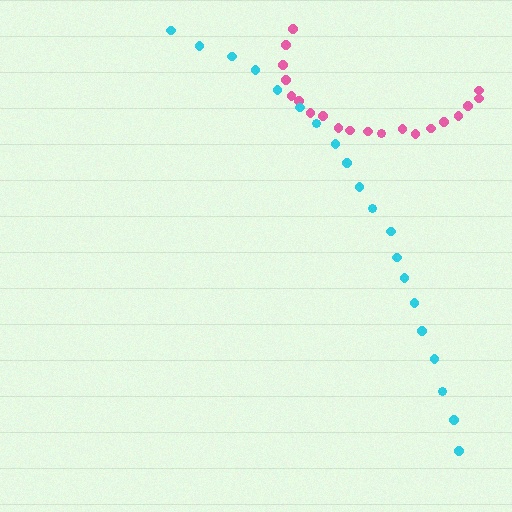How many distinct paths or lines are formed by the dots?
There are 2 distinct paths.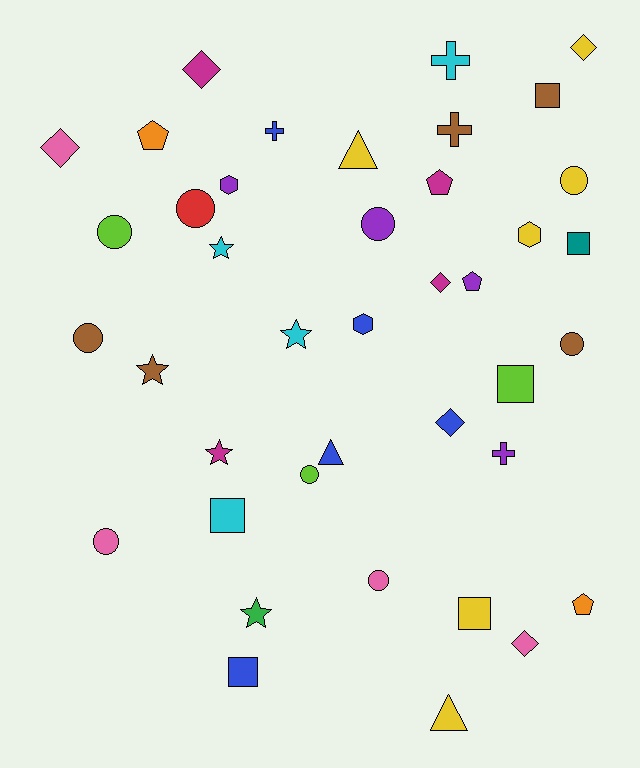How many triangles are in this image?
There are 3 triangles.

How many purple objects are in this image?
There are 4 purple objects.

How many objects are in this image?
There are 40 objects.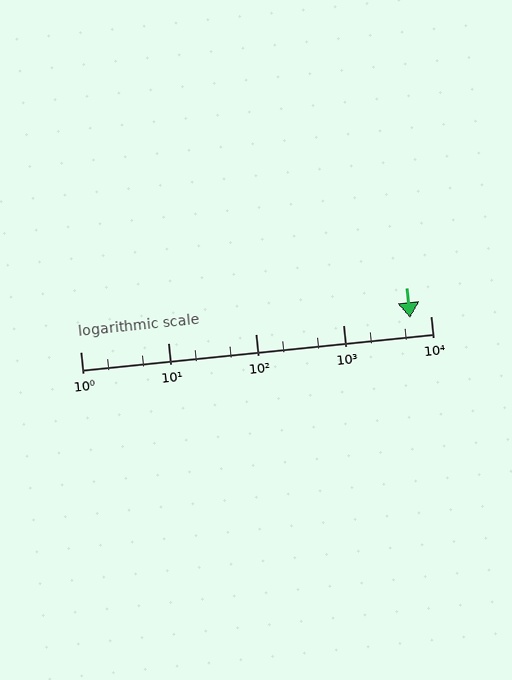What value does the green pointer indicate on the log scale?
The pointer indicates approximately 5900.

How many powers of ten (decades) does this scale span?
The scale spans 4 decades, from 1 to 10000.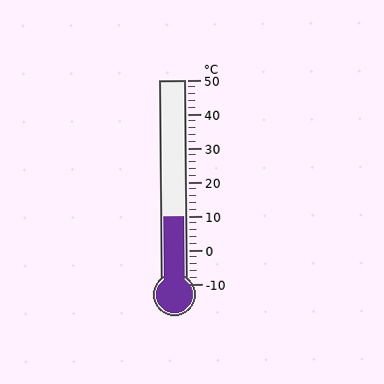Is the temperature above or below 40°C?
The temperature is below 40°C.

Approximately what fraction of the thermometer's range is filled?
The thermometer is filled to approximately 35% of its range.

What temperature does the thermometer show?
The thermometer shows approximately 10°C.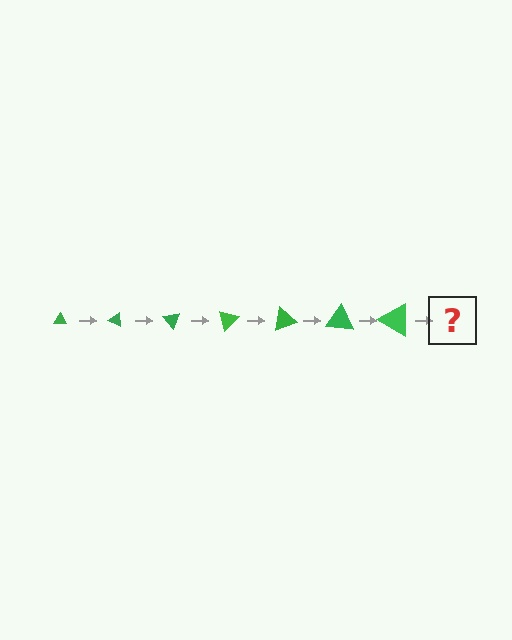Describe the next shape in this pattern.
It should be a triangle, larger than the previous one and rotated 175 degrees from the start.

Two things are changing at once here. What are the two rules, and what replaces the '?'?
The two rules are that the triangle grows larger each step and it rotates 25 degrees each step. The '?' should be a triangle, larger than the previous one and rotated 175 degrees from the start.